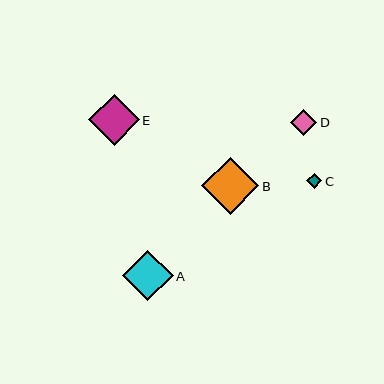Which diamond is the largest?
Diamond B is the largest with a size of approximately 57 pixels.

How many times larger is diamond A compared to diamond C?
Diamond A is approximately 3.3 times the size of diamond C.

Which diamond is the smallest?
Diamond C is the smallest with a size of approximately 15 pixels.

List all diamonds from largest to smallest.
From largest to smallest: B, A, E, D, C.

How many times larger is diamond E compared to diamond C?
Diamond E is approximately 3.3 times the size of diamond C.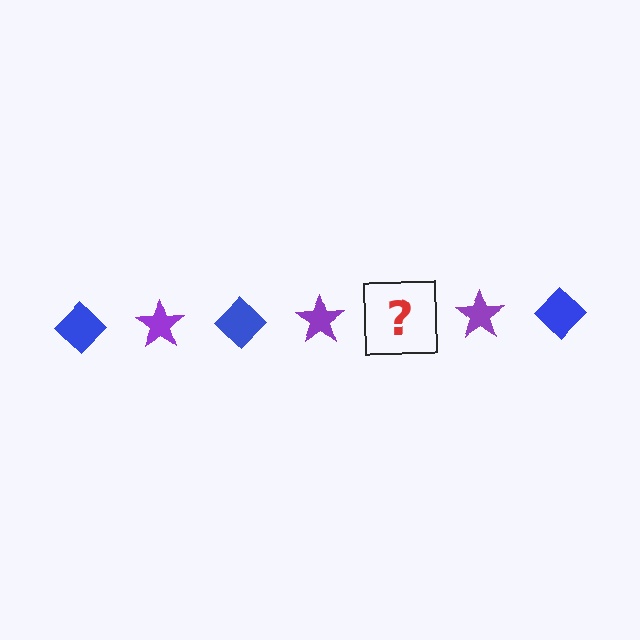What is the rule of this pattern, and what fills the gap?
The rule is that the pattern alternates between blue diamond and purple star. The gap should be filled with a blue diamond.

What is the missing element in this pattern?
The missing element is a blue diamond.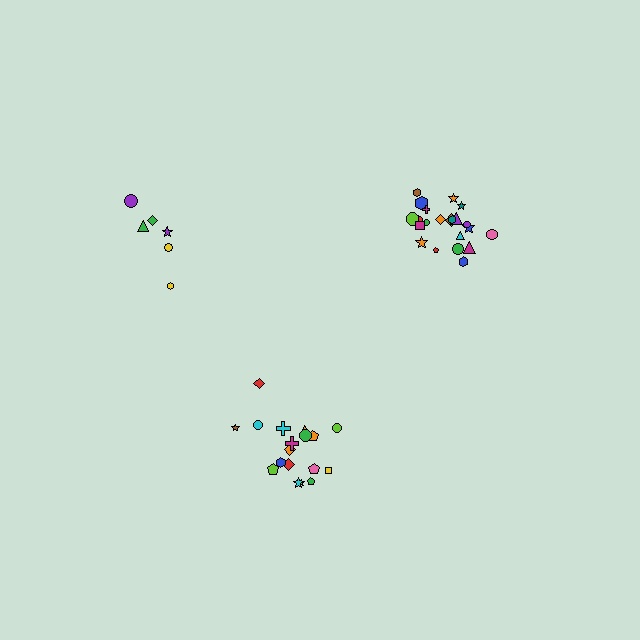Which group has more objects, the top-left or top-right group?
The top-right group.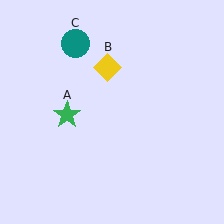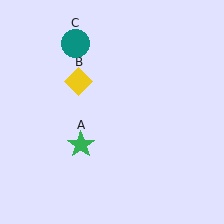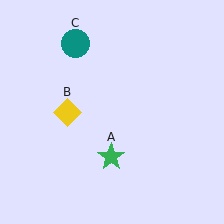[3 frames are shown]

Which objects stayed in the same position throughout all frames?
Teal circle (object C) remained stationary.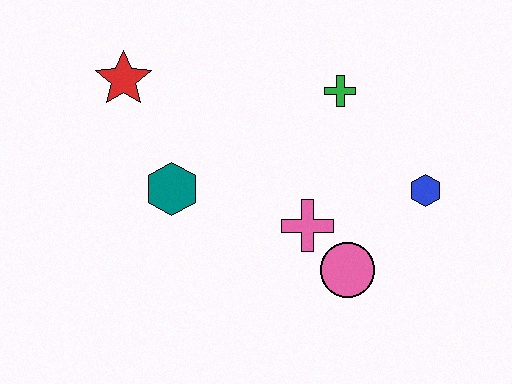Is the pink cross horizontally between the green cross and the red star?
Yes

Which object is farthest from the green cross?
The red star is farthest from the green cross.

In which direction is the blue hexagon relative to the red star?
The blue hexagon is to the right of the red star.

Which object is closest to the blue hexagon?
The pink circle is closest to the blue hexagon.